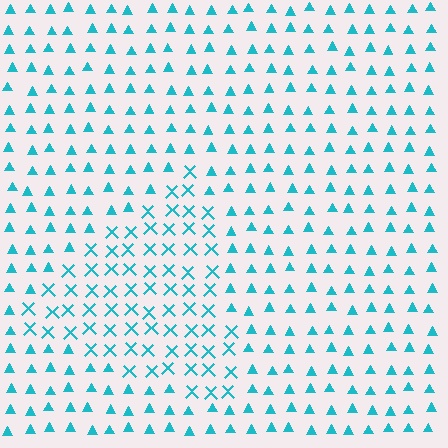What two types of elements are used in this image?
The image uses X marks inside the triangle region and triangles outside it.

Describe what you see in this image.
The image is filled with small cyan elements arranged in a uniform grid. A triangle-shaped region contains X marks, while the surrounding area contains triangles. The boundary is defined purely by the change in element shape.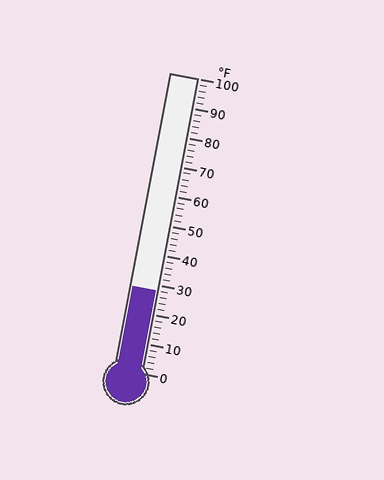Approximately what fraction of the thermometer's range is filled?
The thermometer is filled to approximately 30% of its range.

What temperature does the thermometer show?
The thermometer shows approximately 28°F.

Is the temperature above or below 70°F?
The temperature is below 70°F.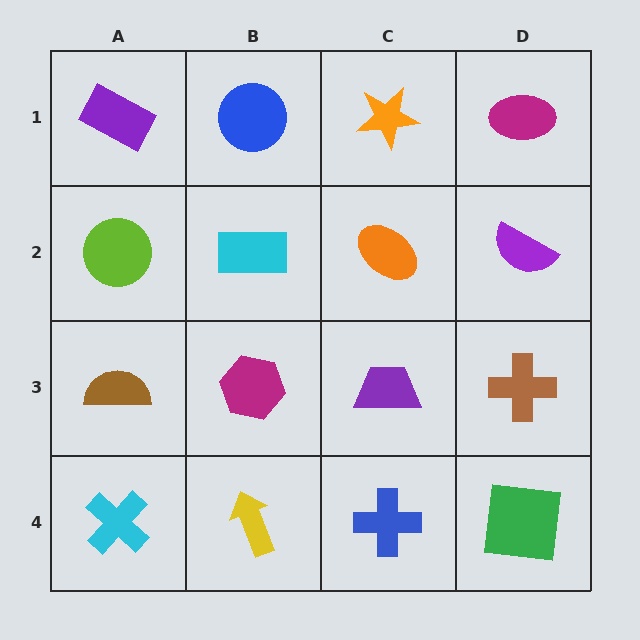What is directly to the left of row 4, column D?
A blue cross.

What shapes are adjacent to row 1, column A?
A lime circle (row 2, column A), a blue circle (row 1, column B).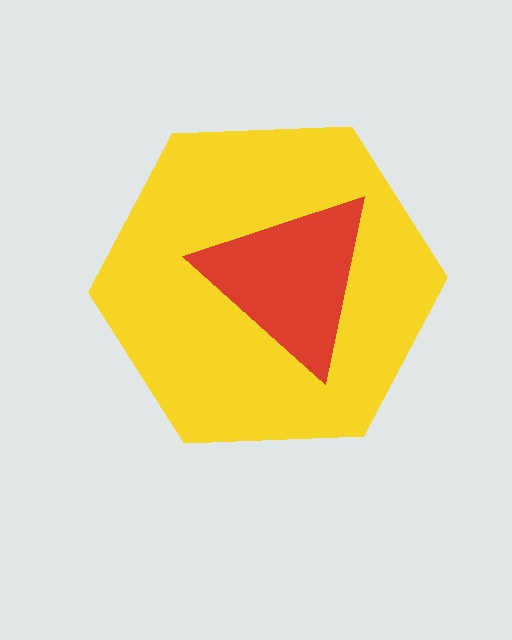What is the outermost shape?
The yellow hexagon.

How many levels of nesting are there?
2.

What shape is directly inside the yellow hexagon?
The red triangle.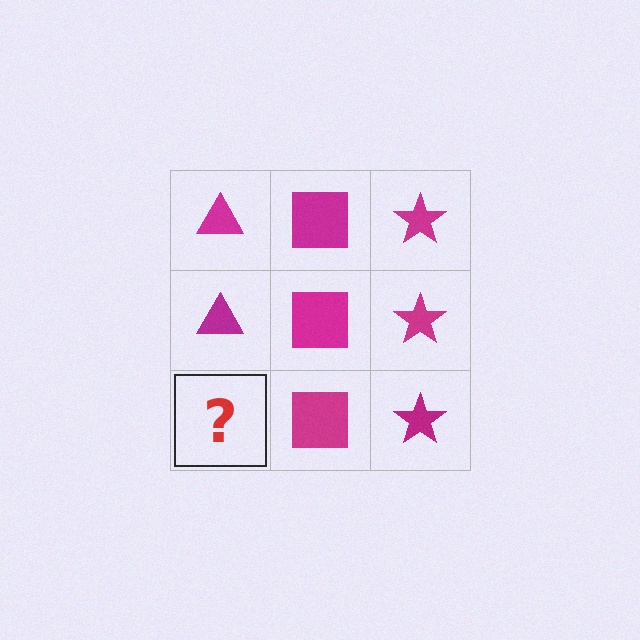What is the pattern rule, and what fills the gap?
The rule is that each column has a consistent shape. The gap should be filled with a magenta triangle.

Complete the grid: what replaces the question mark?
The question mark should be replaced with a magenta triangle.